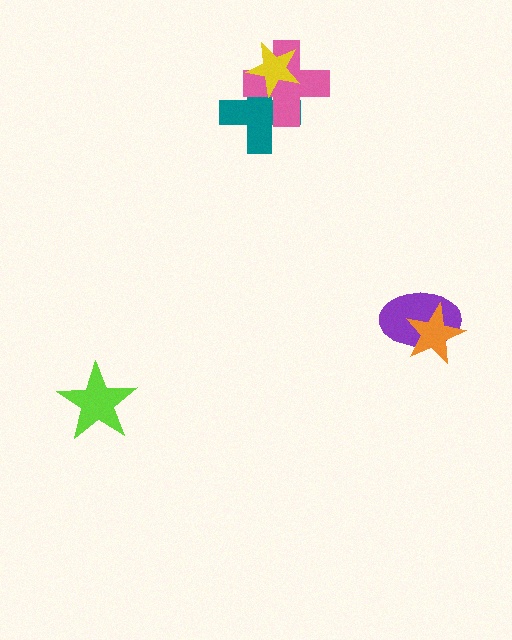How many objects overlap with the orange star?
1 object overlaps with the orange star.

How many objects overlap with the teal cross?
2 objects overlap with the teal cross.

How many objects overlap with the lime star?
0 objects overlap with the lime star.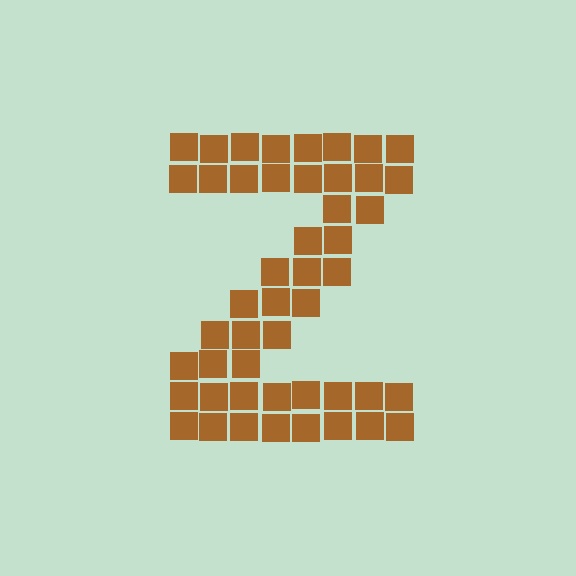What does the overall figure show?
The overall figure shows the letter Z.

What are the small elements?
The small elements are squares.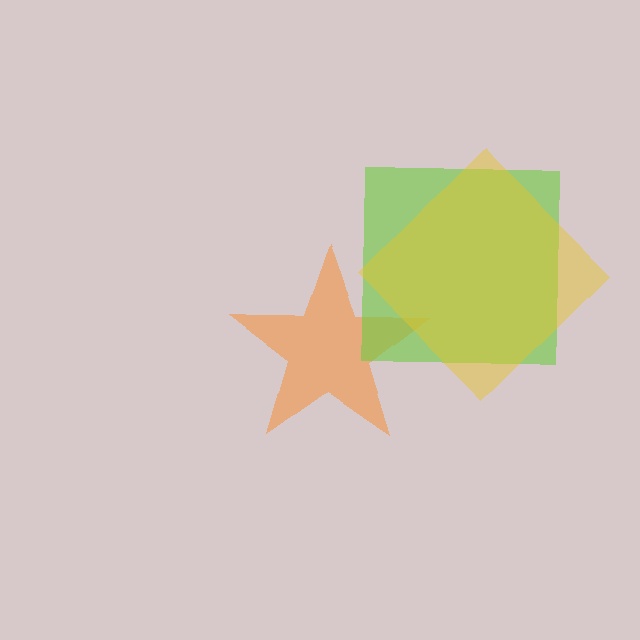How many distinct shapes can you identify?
There are 3 distinct shapes: an orange star, a lime square, a yellow diamond.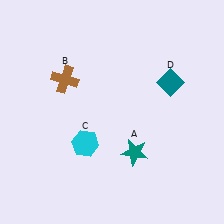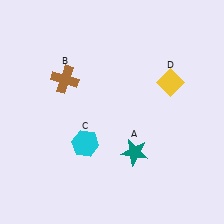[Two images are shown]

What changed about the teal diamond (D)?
In Image 1, D is teal. In Image 2, it changed to yellow.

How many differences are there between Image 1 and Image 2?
There is 1 difference between the two images.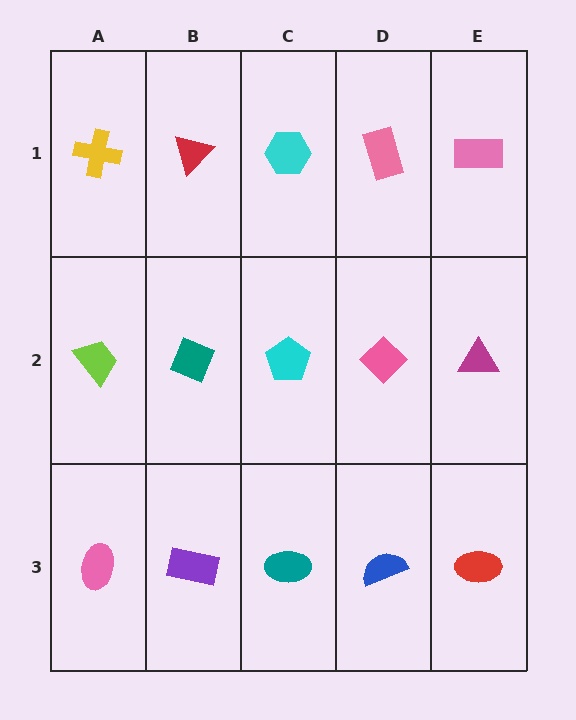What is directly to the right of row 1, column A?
A red triangle.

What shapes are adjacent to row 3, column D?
A pink diamond (row 2, column D), a teal ellipse (row 3, column C), a red ellipse (row 3, column E).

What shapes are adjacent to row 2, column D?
A pink rectangle (row 1, column D), a blue semicircle (row 3, column D), a cyan pentagon (row 2, column C), a magenta triangle (row 2, column E).